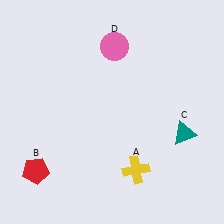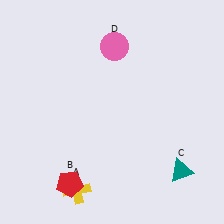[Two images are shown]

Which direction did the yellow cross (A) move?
The yellow cross (A) moved left.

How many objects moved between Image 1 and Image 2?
3 objects moved between the two images.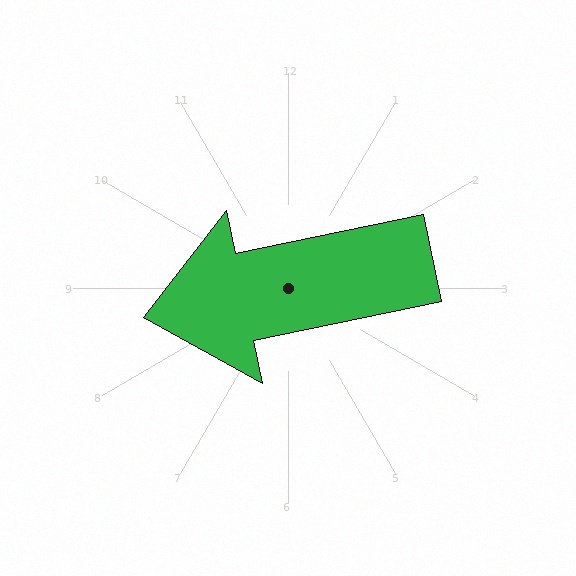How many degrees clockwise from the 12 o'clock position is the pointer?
Approximately 258 degrees.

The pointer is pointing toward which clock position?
Roughly 9 o'clock.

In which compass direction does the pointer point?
West.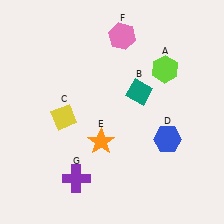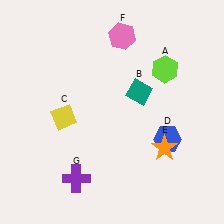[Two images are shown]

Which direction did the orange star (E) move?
The orange star (E) moved right.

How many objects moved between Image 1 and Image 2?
1 object moved between the two images.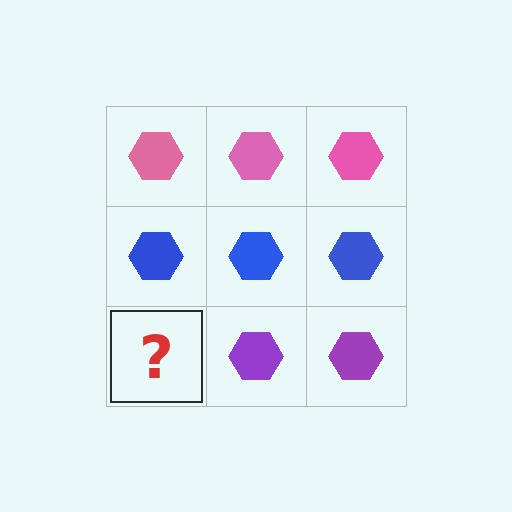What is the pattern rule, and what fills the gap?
The rule is that each row has a consistent color. The gap should be filled with a purple hexagon.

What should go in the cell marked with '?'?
The missing cell should contain a purple hexagon.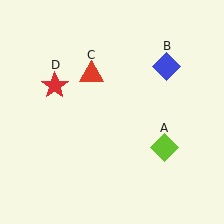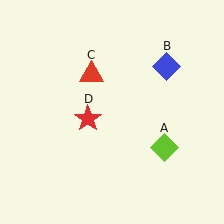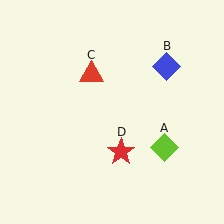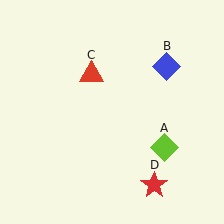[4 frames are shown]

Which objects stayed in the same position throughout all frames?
Lime diamond (object A) and blue diamond (object B) and red triangle (object C) remained stationary.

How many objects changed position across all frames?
1 object changed position: red star (object D).